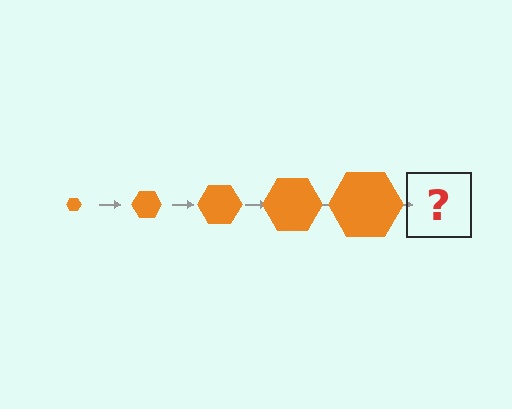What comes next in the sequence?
The next element should be an orange hexagon, larger than the previous one.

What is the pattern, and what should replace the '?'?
The pattern is that the hexagon gets progressively larger each step. The '?' should be an orange hexagon, larger than the previous one.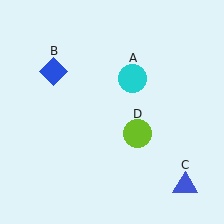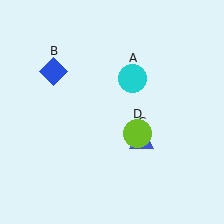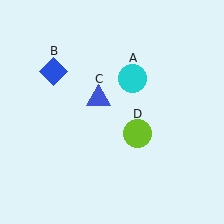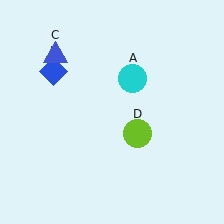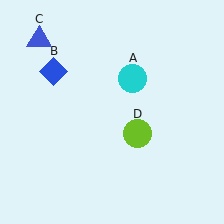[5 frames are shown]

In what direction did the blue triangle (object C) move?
The blue triangle (object C) moved up and to the left.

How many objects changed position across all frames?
1 object changed position: blue triangle (object C).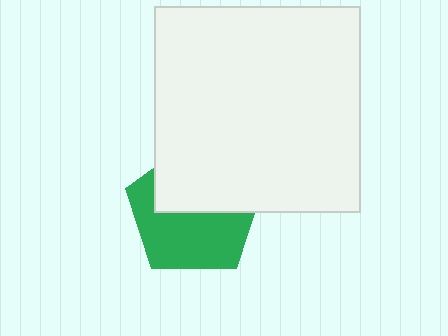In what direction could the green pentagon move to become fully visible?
The green pentagon could move down. That would shift it out from behind the white square entirely.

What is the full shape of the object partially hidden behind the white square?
The partially hidden object is a green pentagon.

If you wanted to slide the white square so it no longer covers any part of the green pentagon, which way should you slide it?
Slide it up — that is the most direct way to separate the two shapes.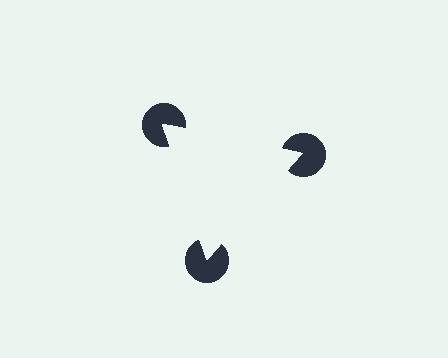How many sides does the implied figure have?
3 sides.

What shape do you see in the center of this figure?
An illusory triangle — its edges are inferred from the aligned wedge cuts in the pac-man discs, not physically drawn.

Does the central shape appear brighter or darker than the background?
It typically appears slightly brighter than the background, even though no actual brightness change is drawn.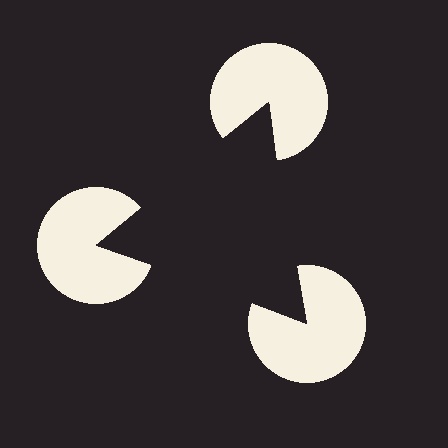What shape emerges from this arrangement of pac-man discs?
An illusory triangle — its edges are inferred from the aligned wedge cuts in the pac-man discs, not physically drawn.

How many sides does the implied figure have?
3 sides.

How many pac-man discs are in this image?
There are 3 — one at each vertex of the illusory triangle.